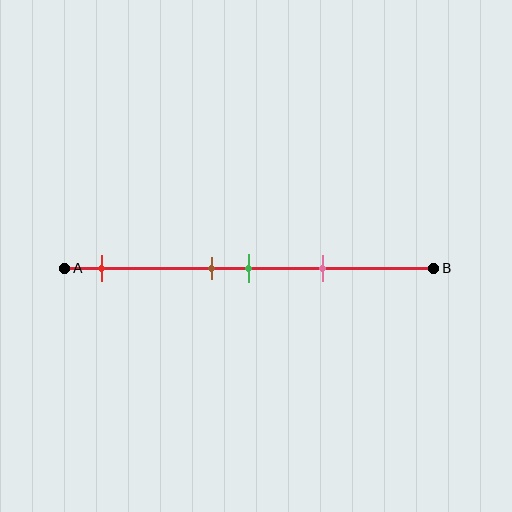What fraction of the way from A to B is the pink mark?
The pink mark is approximately 70% (0.7) of the way from A to B.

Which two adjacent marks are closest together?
The brown and green marks are the closest adjacent pair.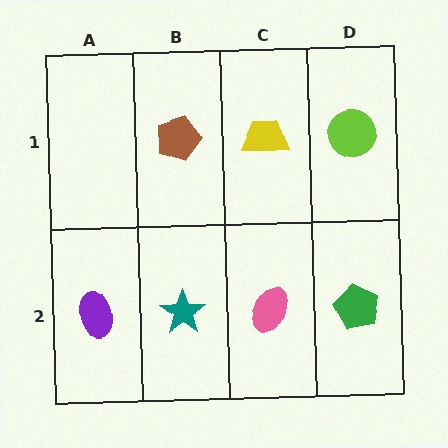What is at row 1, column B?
A brown pentagon.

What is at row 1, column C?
A yellow trapezoid.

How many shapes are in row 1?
3 shapes.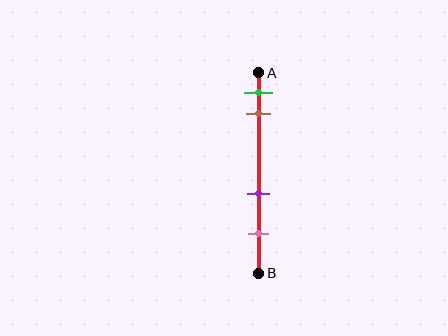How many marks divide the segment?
There are 4 marks dividing the segment.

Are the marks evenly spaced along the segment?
No, the marks are not evenly spaced.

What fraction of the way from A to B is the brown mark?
The brown mark is approximately 20% (0.2) of the way from A to B.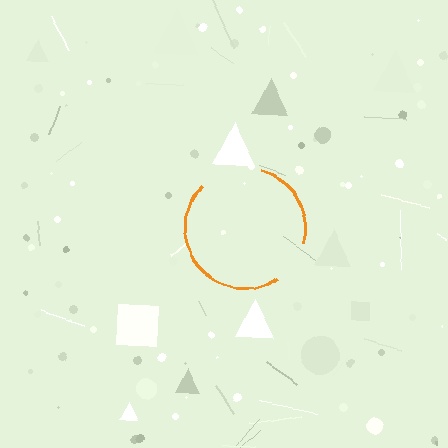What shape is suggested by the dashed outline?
The dashed outline suggests a circle.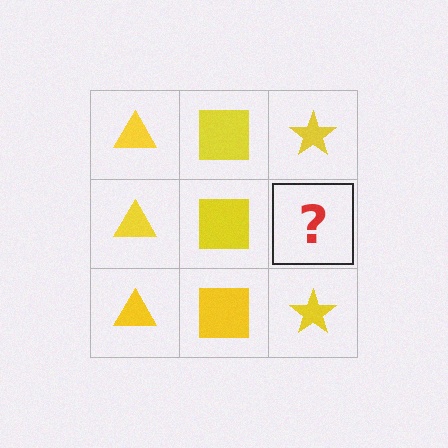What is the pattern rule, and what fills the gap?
The rule is that each column has a consistent shape. The gap should be filled with a yellow star.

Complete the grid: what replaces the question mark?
The question mark should be replaced with a yellow star.